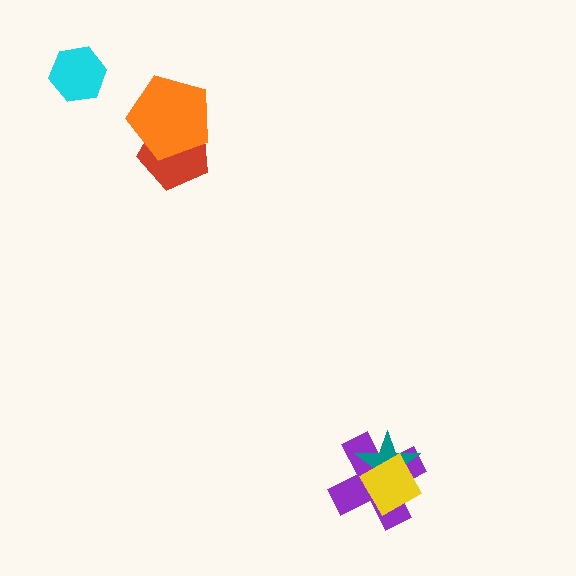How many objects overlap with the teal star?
2 objects overlap with the teal star.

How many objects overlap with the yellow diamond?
2 objects overlap with the yellow diamond.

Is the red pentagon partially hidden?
Yes, it is partially covered by another shape.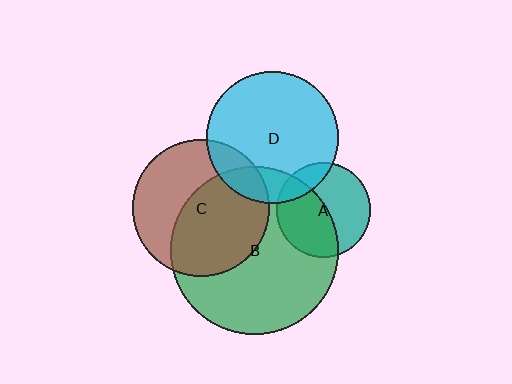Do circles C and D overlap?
Yes.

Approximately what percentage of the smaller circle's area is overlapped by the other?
Approximately 15%.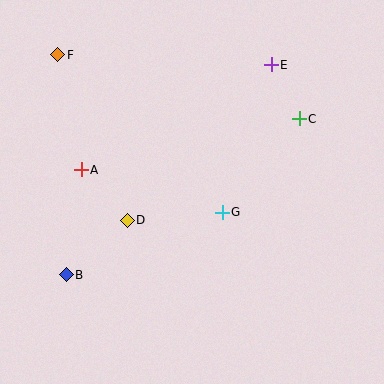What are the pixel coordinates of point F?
Point F is at (58, 55).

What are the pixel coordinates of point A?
Point A is at (81, 170).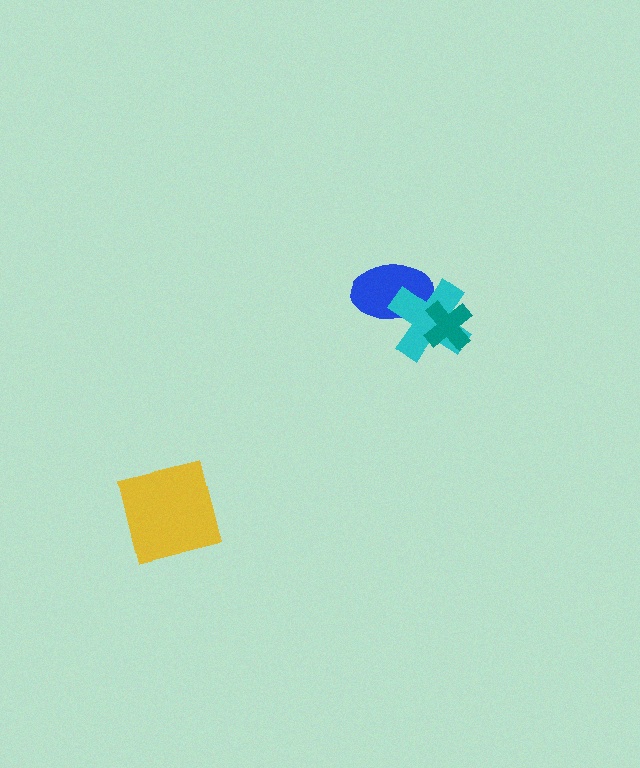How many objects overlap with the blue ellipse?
1 object overlaps with the blue ellipse.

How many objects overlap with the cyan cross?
2 objects overlap with the cyan cross.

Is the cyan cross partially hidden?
Yes, it is partially covered by another shape.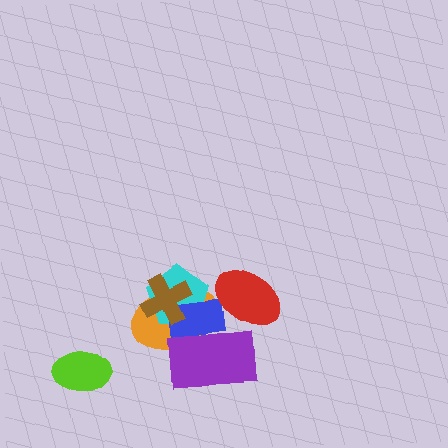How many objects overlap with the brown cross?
3 objects overlap with the brown cross.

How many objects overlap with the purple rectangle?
2 objects overlap with the purple rectangle.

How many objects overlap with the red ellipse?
1 object overlaps with the red ellipse.